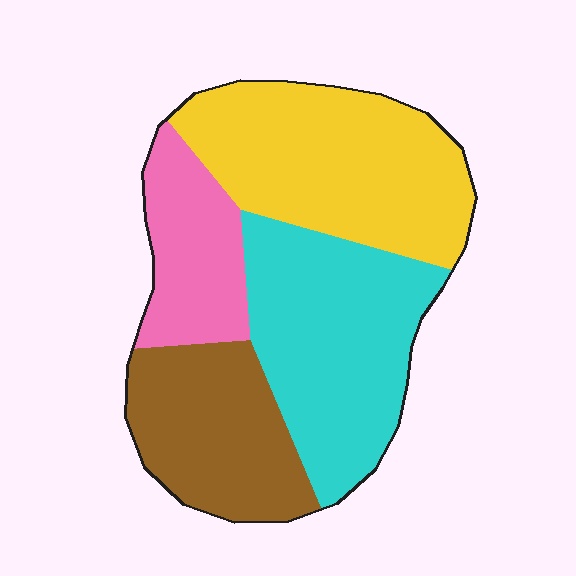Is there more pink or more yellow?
Yellow.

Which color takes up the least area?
Pink, at roughly 15%.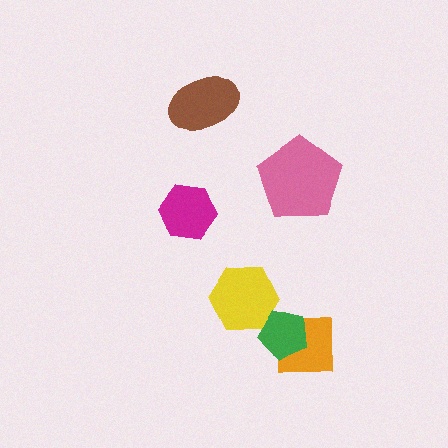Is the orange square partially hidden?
Yes, it is partially covered by another shape.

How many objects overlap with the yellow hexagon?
1 object overlaps with the yellow hexagon.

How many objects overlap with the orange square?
1 object overlaps with the orange square.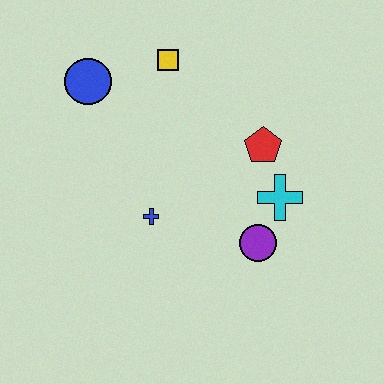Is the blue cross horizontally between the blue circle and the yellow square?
Yes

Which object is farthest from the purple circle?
The blue circle is farthest from the purple circle.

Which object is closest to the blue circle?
The yellow square is closest to the blue circle.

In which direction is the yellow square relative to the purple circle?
The yellow square is above the purple circle.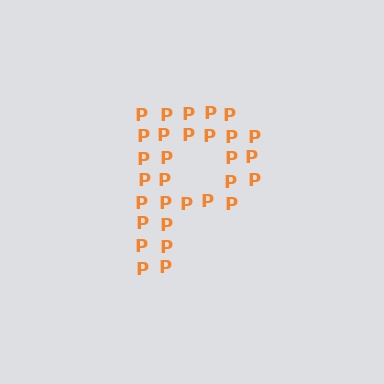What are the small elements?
The small elements are letter P's.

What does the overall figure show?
The overall figure shows the letter P.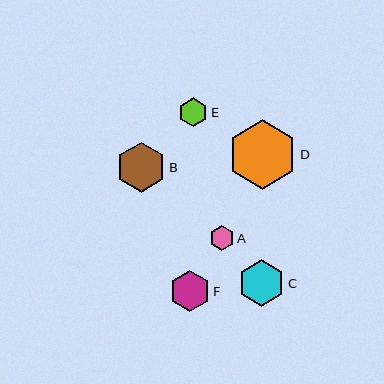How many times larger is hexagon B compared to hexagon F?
Hexagon B is approximately 1.2 times the size of hexagon F.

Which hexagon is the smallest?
Hexagon A is the smallest with a size of approximately 25 pixels.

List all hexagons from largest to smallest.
From largest to smallest: D, B, C, F, E, A.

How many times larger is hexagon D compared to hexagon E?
Hexagon D is approximately 2.4 times the size of hexagon E.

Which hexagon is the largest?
Hexagon D is the largest with a size of approximately 69 pixels.